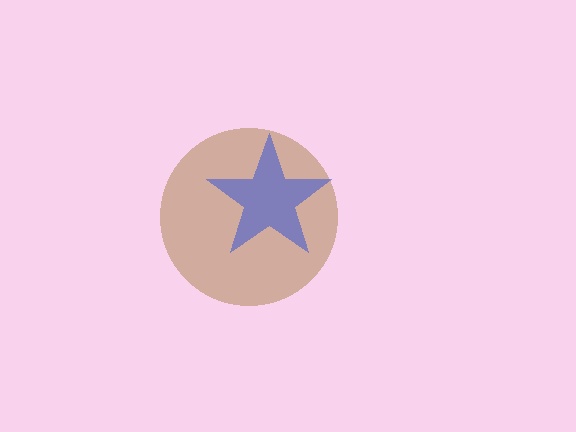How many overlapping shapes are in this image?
There are 2 overlapping shapes in the image.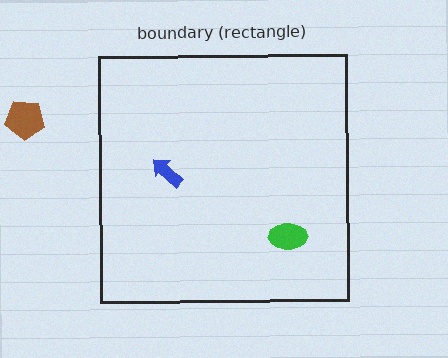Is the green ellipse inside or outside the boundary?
Inside.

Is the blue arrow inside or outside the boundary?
Inside.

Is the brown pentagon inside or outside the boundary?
Outside.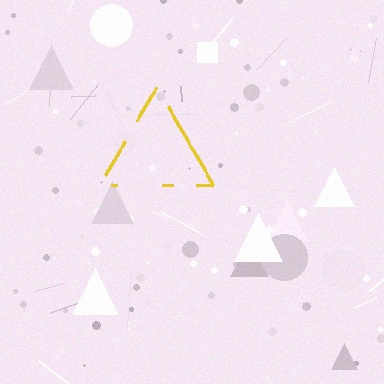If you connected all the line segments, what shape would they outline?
They would outline a triangle.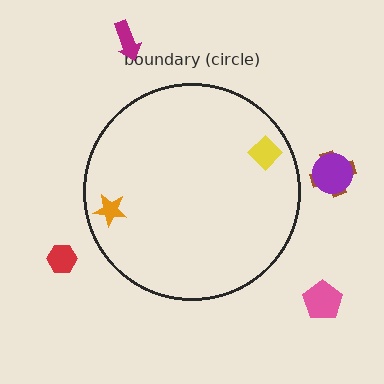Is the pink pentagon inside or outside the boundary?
Outside.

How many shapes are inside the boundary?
2 inside, 5 outside.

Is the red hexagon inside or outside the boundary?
Outside.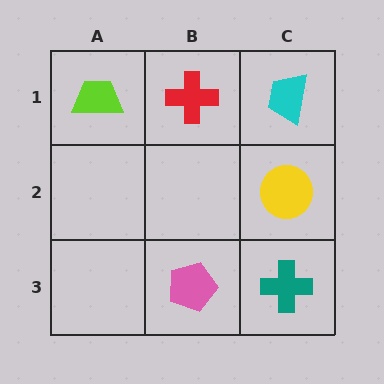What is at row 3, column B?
A pink pentagon.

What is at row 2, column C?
A yellow circle.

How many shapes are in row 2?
1 shape.